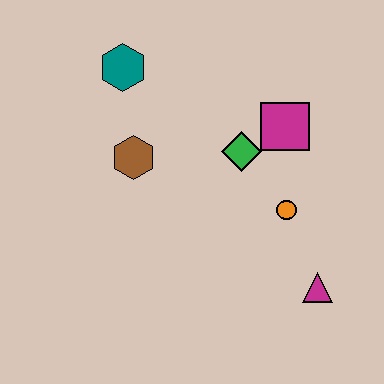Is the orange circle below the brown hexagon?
Yes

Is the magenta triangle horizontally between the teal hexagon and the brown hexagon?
No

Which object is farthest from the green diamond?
The magenta triangle is farthest from the green diamond.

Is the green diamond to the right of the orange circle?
No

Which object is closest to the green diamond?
The magenta square is closest to the green diamond.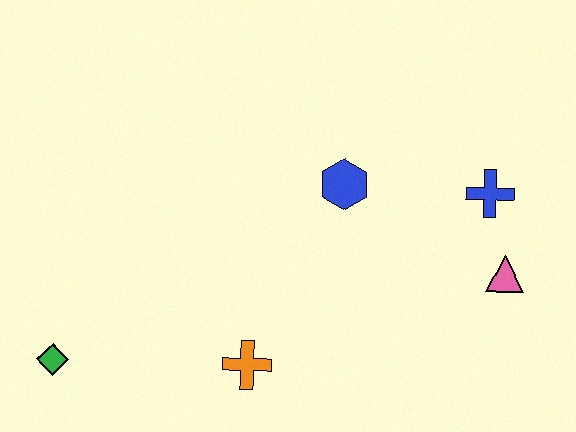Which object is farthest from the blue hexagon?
The green diamond is farthest from the blue hexagon.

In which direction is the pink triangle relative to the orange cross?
The pink triangle is to the right of the orange cross.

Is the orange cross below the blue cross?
Yes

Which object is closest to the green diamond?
The orange cross is closest to the green diamond.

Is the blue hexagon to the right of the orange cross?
Yes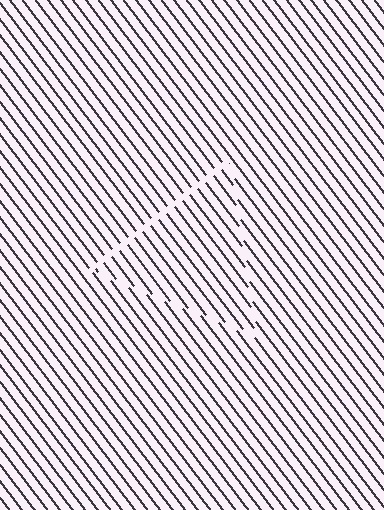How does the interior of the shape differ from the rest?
The interior of the shape contains the same grating, shifted by half a period — the contour is defined by the phase discontinuity where line-ends from the inner and outer gratings abut.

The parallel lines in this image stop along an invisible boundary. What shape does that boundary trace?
An illusory triangle. The interior of the shape contains the same grating, shifted by half a period — the contour is defined by the phase discontinuity where line-ends from the inner and outer gratings abut.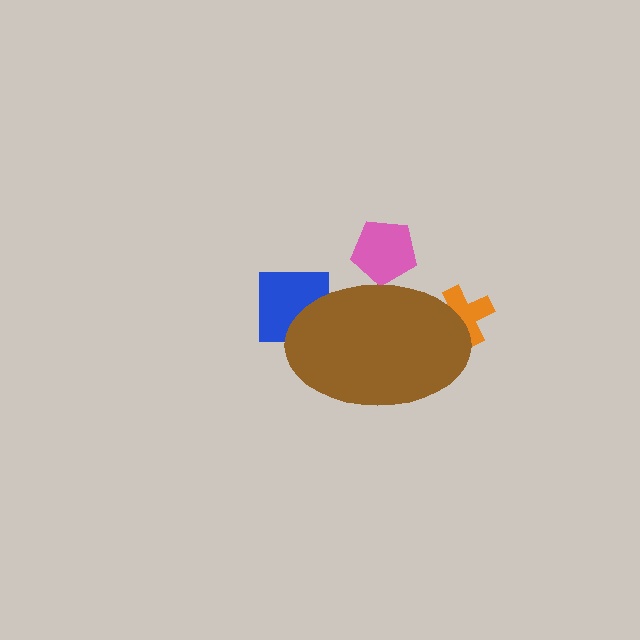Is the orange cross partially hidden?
Yes, the orange cross is partially hidden behind the brown ellipse.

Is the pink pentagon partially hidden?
Yes, the pink pentagon is partially hidden behind the brown ellipse.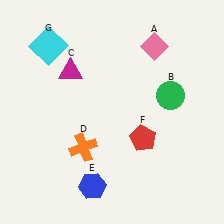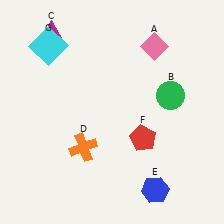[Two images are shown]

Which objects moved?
The objects that moved are: the magenta triangle (C), the blue hexagon (E).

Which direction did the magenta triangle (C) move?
The magenta triangle (C) moved up.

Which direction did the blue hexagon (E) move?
The blue hexagon (E) moved right.